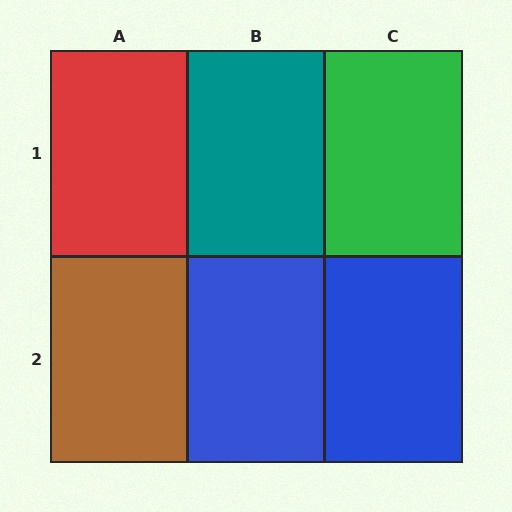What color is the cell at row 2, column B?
Blue.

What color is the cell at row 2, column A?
Brown.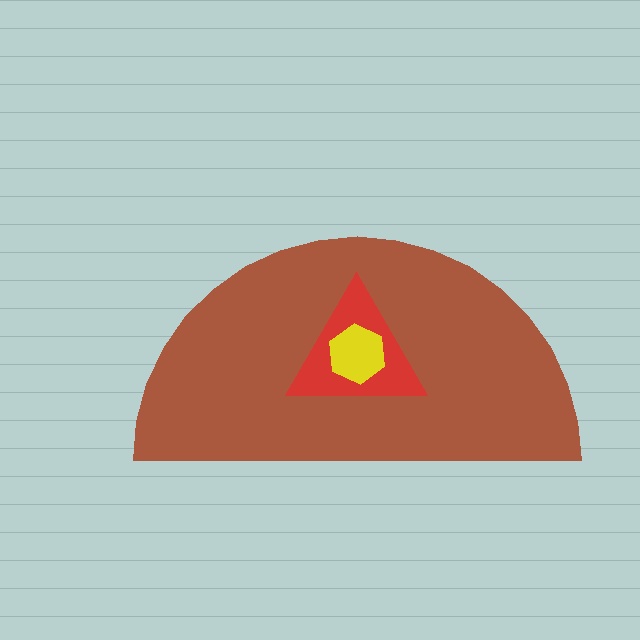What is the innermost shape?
The yellow hexagon.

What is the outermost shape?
The brown semicircle.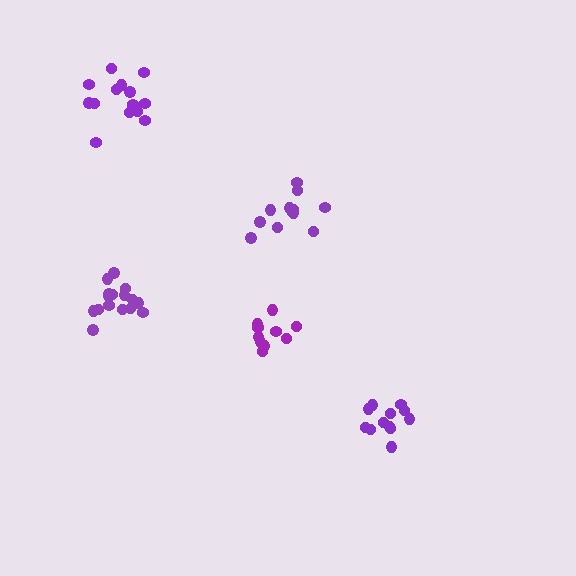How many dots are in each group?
Group 1: 14 dots, Group 2: 12 dots, Group 3: 10 dots, Group 4: 12 dots, Group 5: 16 dots (64 total).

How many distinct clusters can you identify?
There are 5 distinct clusters.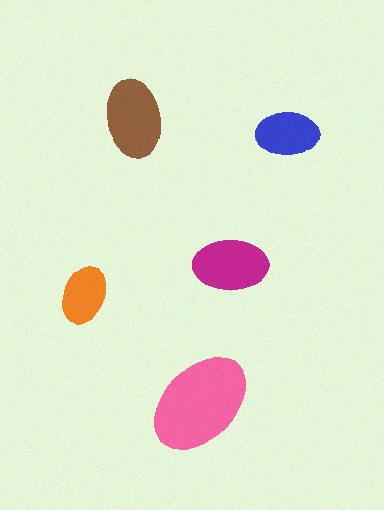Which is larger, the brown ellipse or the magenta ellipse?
The brown one.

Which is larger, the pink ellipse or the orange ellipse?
The pink one.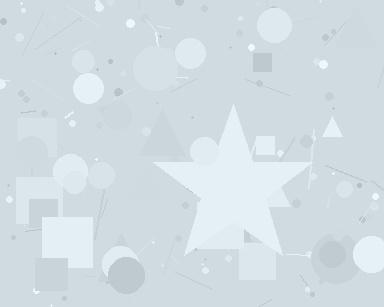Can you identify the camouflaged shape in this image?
The camouflaged shape is a star.